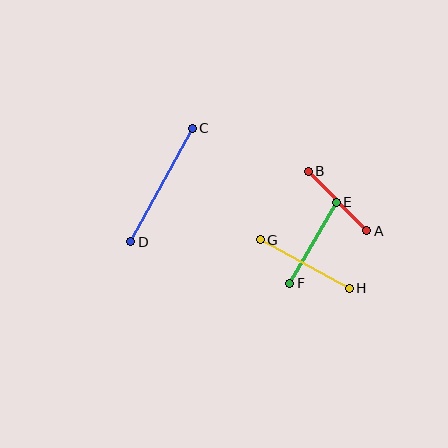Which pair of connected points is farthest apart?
Points C and D are farthest apart.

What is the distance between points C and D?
The distance is approximately 129 pixels.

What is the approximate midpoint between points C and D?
The midpoint is at approximately (161, 185) pixels.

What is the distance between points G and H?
The distance is approximately 102 pixels.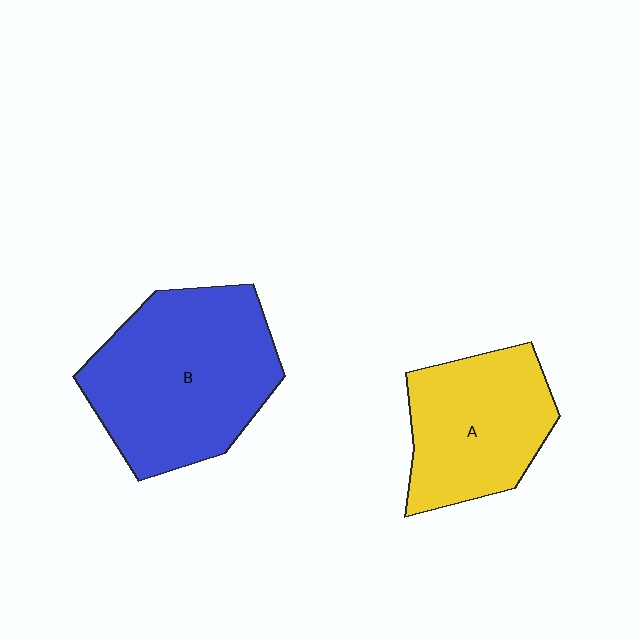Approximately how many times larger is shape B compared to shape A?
Approximately 1.4 times.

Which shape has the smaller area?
Shape A (yellow).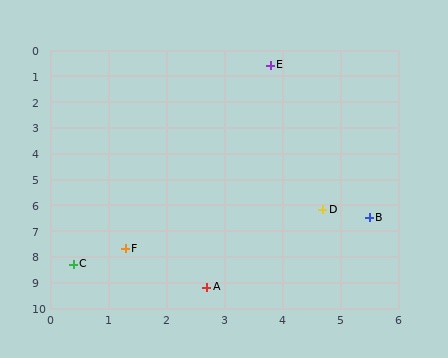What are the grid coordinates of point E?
Point E is at approximately (3.8, 0.6).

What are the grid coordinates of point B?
Point B is at approximately (5.5, 6.5).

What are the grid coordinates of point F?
Point F is at approximately (1.3, 7.7).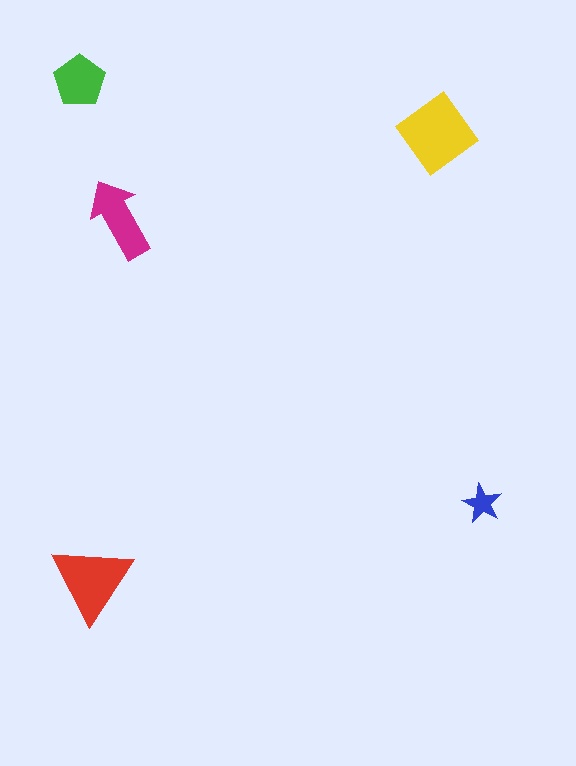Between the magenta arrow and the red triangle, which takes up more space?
The red triangle.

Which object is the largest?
The yellow diamond.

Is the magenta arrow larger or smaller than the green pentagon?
Larger.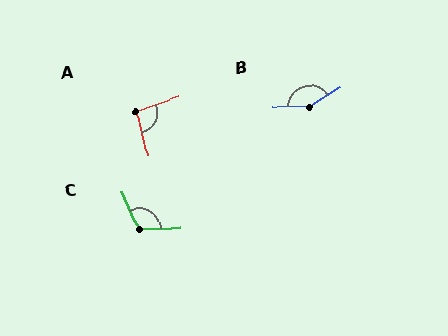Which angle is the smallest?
A, at approximately 96 degrees.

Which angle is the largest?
B, at approximately 148 degrees.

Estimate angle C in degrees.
Approximately 113 degrees.